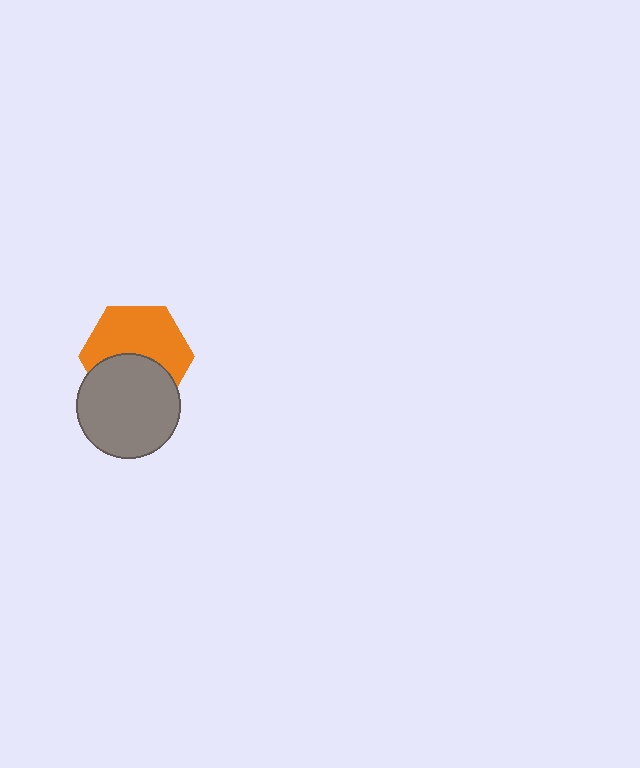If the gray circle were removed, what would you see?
You would see the complete orange hexagon.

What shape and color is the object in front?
The object in front is a gray circle.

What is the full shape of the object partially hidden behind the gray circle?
The partially hidden object is an orange hexagon.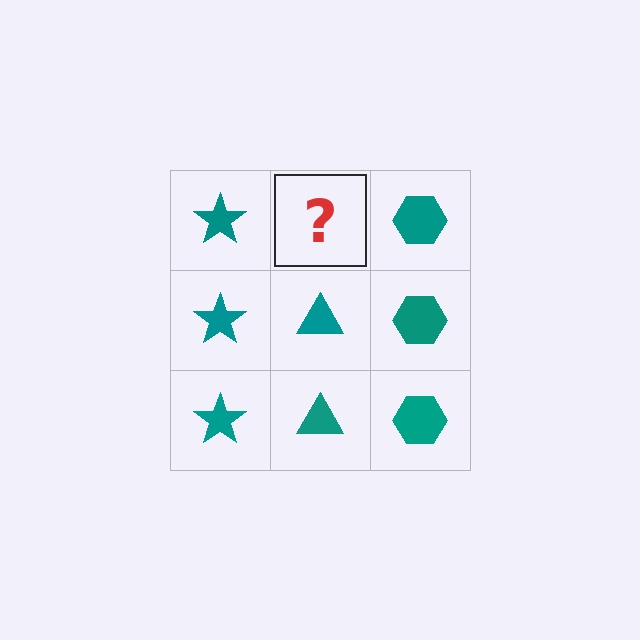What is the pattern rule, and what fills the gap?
The rule is that each column has a consistent shape. The gap should be filled with a teal triangle.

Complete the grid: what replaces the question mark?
The question mark should be replaced with a teal triangle.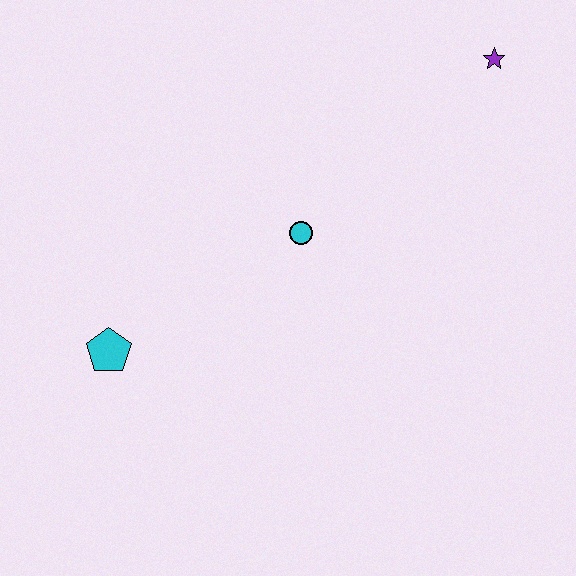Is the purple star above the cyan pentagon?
Yes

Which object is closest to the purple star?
The cyan circle is closest to the purple star.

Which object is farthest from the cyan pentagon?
The purple star is farthest from the cyan pentagon.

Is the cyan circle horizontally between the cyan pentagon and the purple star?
Yes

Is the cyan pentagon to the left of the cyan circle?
Yes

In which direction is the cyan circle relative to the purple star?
The cyan circle is to the left of the purple star.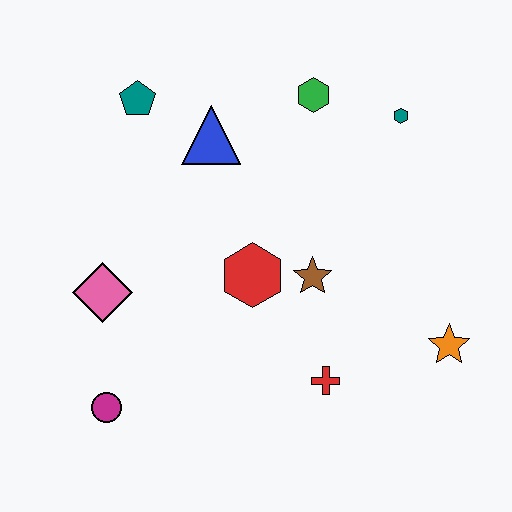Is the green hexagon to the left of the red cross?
Yes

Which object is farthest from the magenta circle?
The teal hexagon is farthest from the magenta circle.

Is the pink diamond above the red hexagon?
No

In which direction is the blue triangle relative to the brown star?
The blue triangle is above the brown star.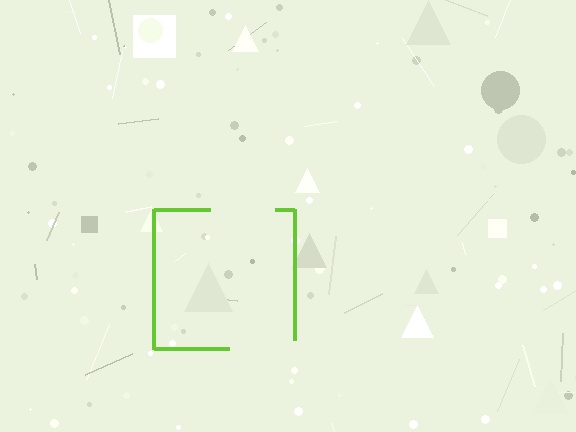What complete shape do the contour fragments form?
The contour fragments form a square.